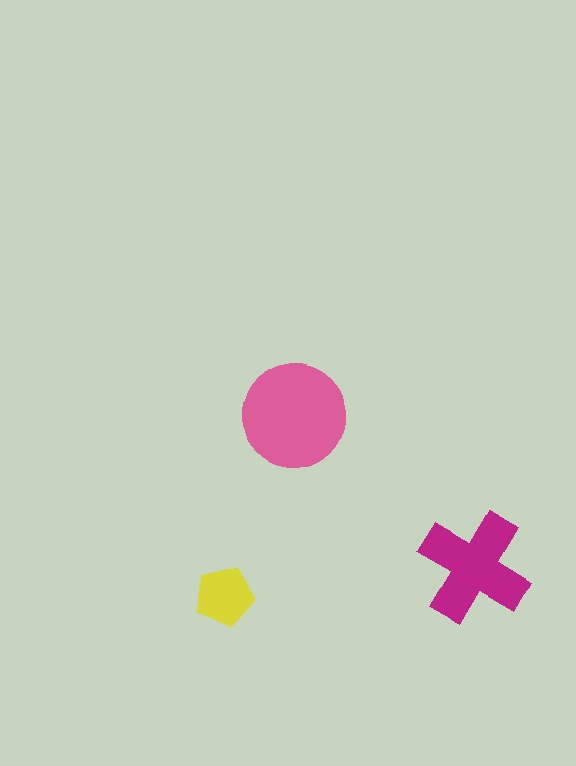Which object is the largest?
The pink circle.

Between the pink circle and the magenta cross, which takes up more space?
The pink circle.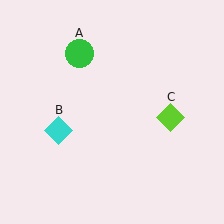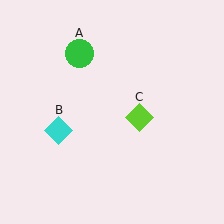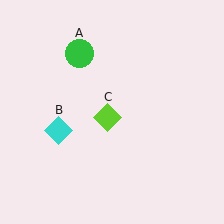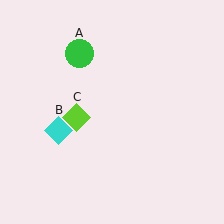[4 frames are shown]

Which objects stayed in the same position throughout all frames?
Green circle (object A) and cyan diamond (object B) remained stationary.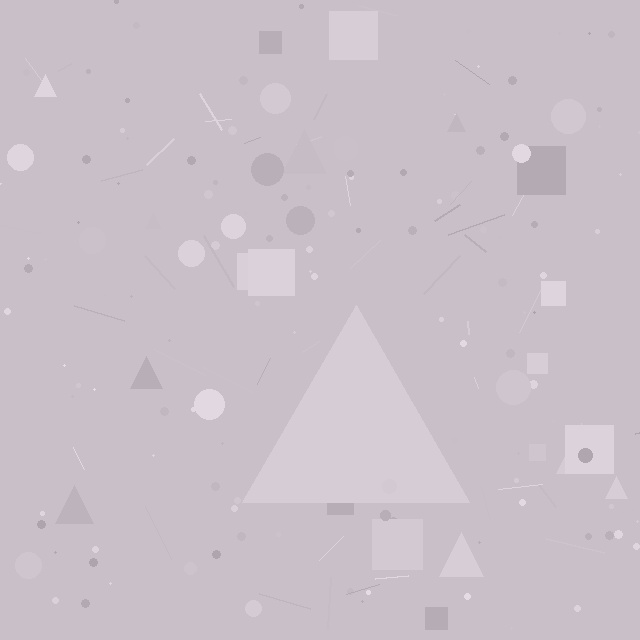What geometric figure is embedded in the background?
A triangle is embedded in the background.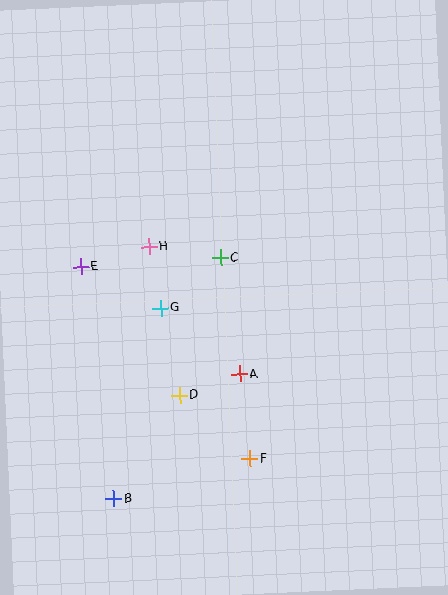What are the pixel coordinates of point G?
Point G is at (160, 308).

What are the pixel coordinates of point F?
Point F is at (250, 459).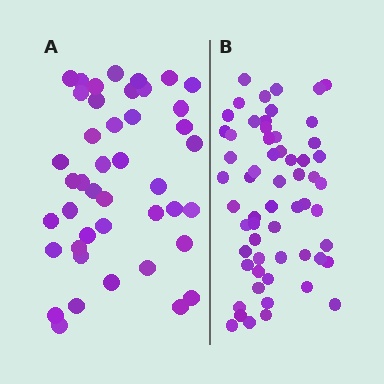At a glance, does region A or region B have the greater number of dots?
Region B (the right region) has more dots.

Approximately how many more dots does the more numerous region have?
Region B has approximately 15 more dots than region A.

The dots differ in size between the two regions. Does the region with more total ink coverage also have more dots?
No. Region A has more total ink coverage because its dots are larger, but region B actually contains more individual dots. Total area can be misleading — the number of items is what matters here.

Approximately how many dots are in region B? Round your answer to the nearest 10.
About 60 dots. (The exact count is 59, which rounds to 60.)